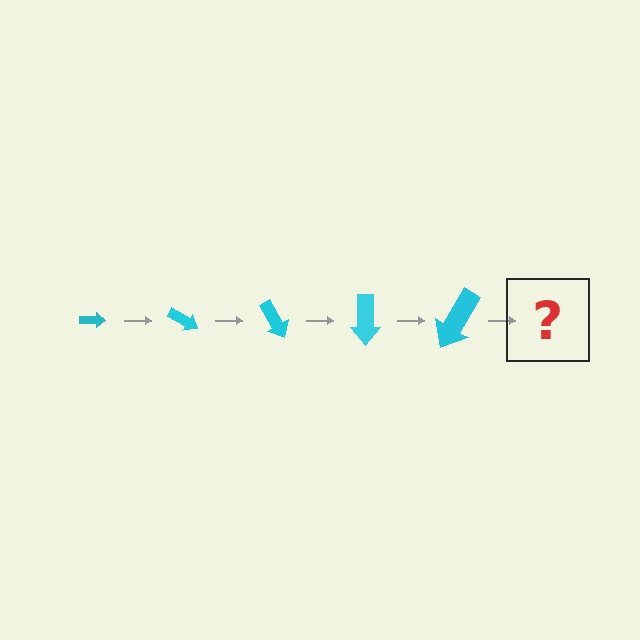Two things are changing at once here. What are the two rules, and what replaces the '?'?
The two rules are that the arrow grows larger each step and it rotates 30 degrees each step. The '?' should be an arrow, larger than the previous one and rotated 150 degrees from the start.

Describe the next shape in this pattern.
It should be an arrow, larger than the previous one and rotated 150 degrees from the start.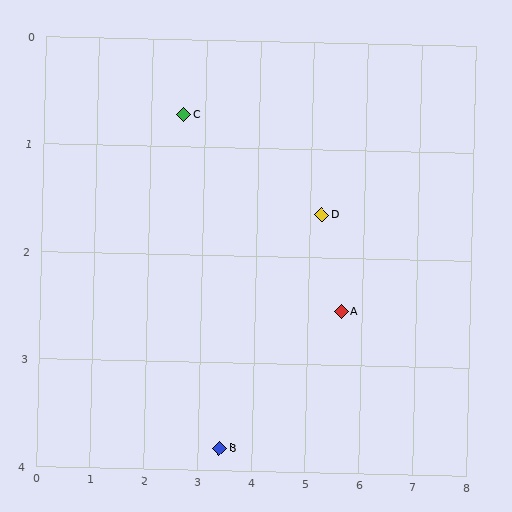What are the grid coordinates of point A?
Point A is at approximately (5.6, 2.5).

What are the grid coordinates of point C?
Point C is at approximately (2.6, 0.7).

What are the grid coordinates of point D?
Point D is at approximately (5.2, 1.6).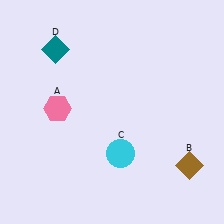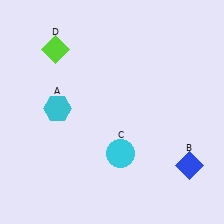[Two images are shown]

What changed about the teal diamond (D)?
In Image 1, D is teal. In Image 2, it changed to lime.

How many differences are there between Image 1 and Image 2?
There are 3 differences between the two images.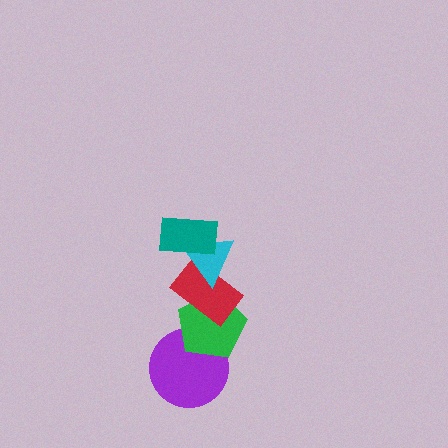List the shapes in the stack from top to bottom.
From top to bottom: the teal rectangle, the cyan triangle, the red rectangle, the green pentagon, the purple circle.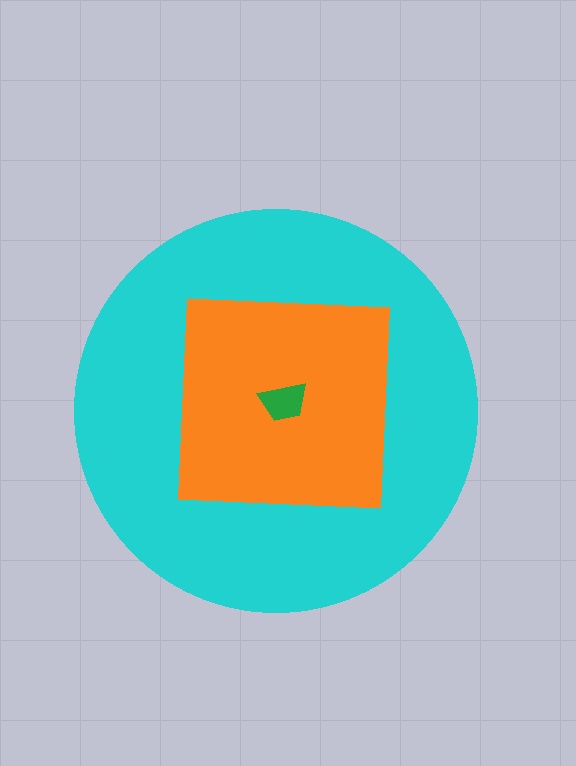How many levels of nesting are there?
3.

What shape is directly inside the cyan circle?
The orange square.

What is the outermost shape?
The cyan circle.